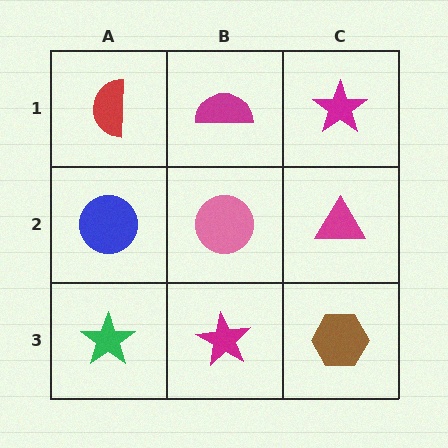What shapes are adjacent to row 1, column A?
A blue circle (row 2, column A), a magenta semicircle (row 1, column B).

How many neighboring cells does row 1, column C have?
2.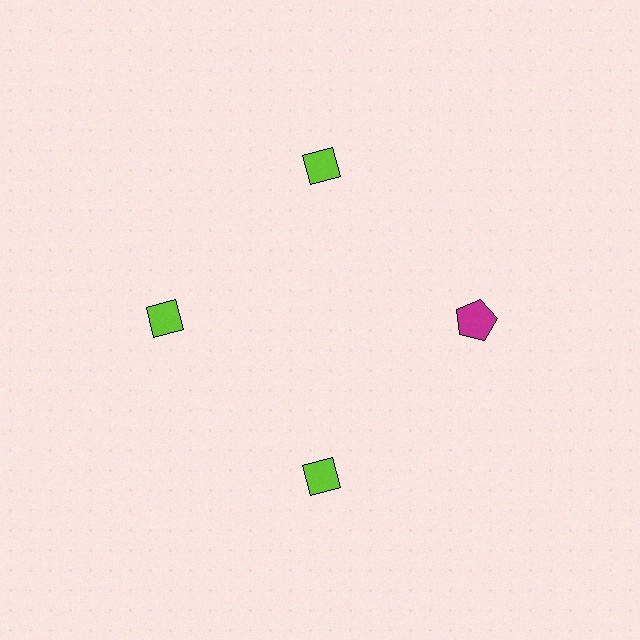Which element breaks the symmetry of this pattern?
The magenta pentagon at roughly the 3 o'clock position breaks the symmetry. All other shapes are lime diamonds.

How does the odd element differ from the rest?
It differs in both color (magenta instead of lime) and shape (pentagon instead of diamond).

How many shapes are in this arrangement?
There are 4 shapes arranged in a ring pattern.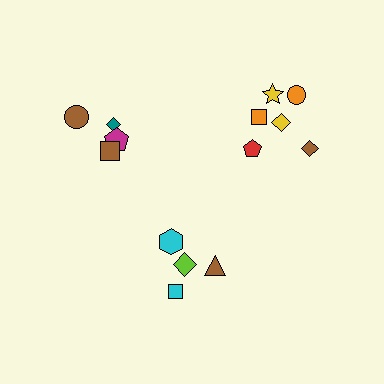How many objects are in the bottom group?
There are 4 objects.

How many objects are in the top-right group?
There are 6 objects.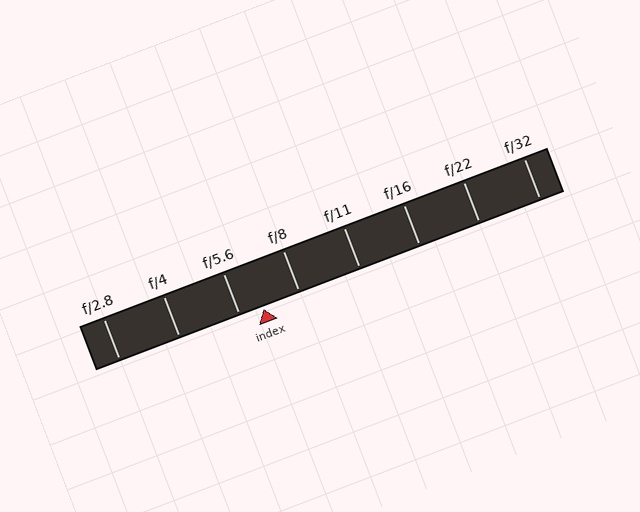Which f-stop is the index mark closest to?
The index mark is closest to f/5.6.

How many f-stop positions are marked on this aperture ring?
There are 8 f-stop positions marked.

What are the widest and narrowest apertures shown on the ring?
The widest aperture shown is f/2.8 and the narrowest is f/32.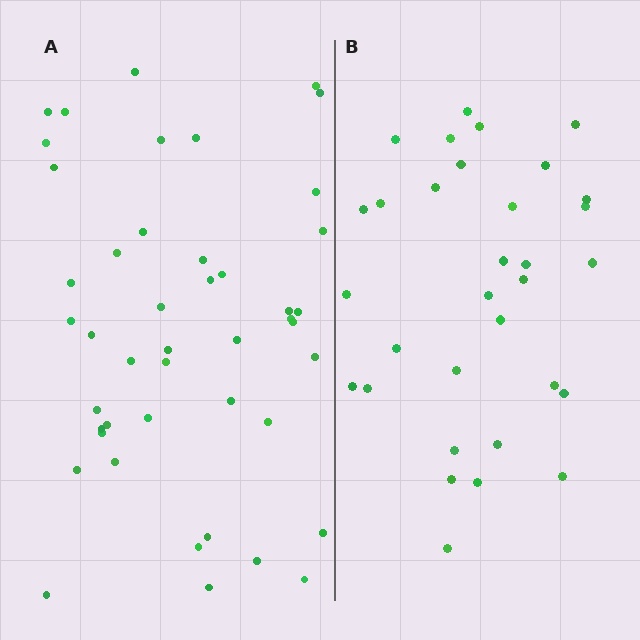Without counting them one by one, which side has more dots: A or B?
Region A (the left region) has more dots.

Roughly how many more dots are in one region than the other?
Region A has approximately 15 more dots than region B.